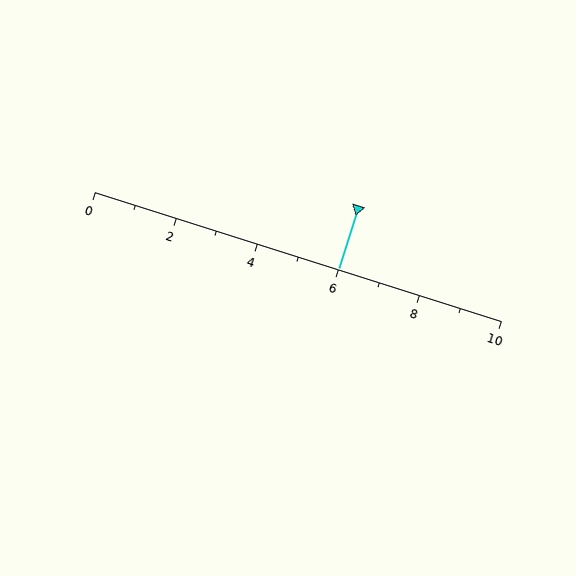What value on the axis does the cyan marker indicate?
The marker indicates approximately 6.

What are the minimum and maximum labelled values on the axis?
The axis runs from 0 to 10.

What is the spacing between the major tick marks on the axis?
The major ticks are spaced 2 apart.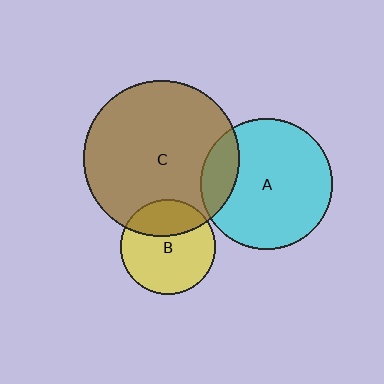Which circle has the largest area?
Circle C (brown).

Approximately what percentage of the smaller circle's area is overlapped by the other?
Approximately 15%.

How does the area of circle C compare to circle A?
Approximately 1.4 times.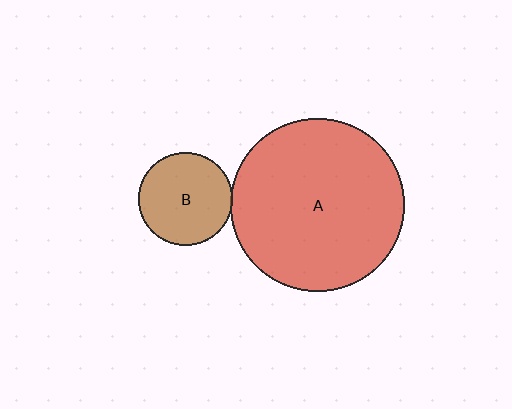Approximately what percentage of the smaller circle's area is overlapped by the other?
Approximately 5%.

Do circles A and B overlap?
Yes.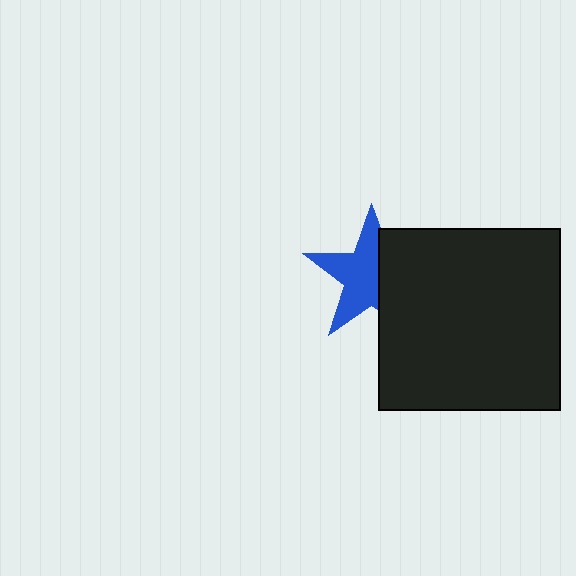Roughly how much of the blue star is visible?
About half of it is visible (roughly 59%).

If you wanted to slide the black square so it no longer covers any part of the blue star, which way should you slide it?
Slide it right — that is the most direct way to separate the two shapes.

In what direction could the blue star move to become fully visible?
The blue star could move left. That would shift it out from behind the black square entirely.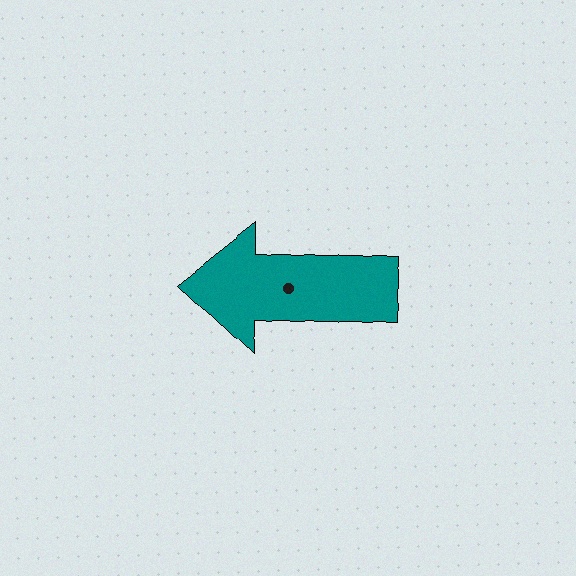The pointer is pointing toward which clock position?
Roughly 9 o'clock.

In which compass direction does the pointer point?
West.